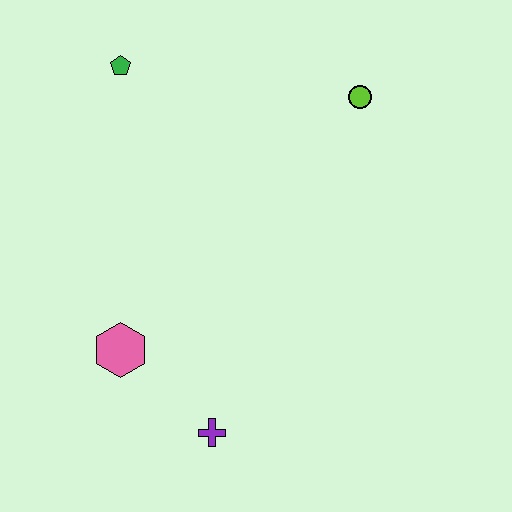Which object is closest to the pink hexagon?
The purple cross is closest to the pink hexagon.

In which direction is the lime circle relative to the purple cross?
The lime circle is above the purple cross.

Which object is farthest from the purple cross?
The green pentagon is farthest from the purple cross.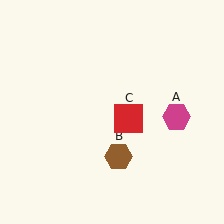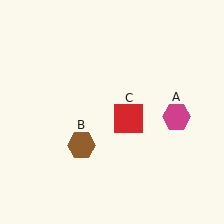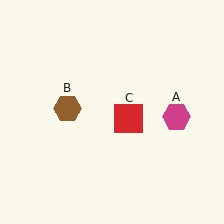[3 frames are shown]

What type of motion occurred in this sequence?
The brown hexagon (object B) rotated clockwise around the center of the scene.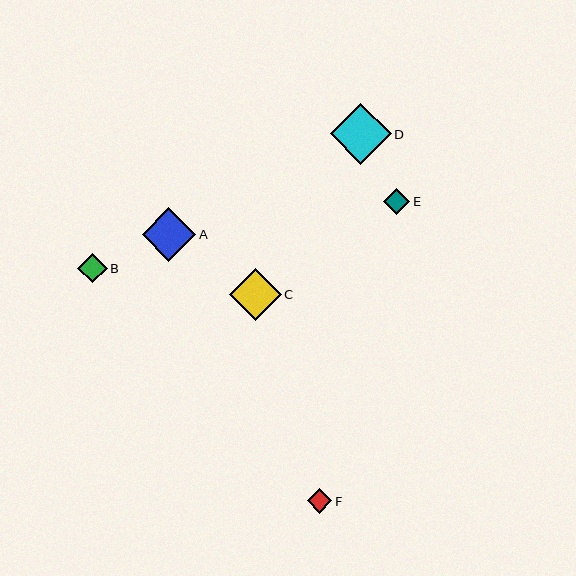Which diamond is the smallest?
Diamond F is the smallest with a size of approximately 25 pixels.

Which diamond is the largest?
Diamond D is the largest with a size of approximately 61 pixels.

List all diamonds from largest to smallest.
From largest to smallest: D, A, C, B, E, F.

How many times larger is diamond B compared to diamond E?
Diamond B is approximately 1.1 times the size of diamond E.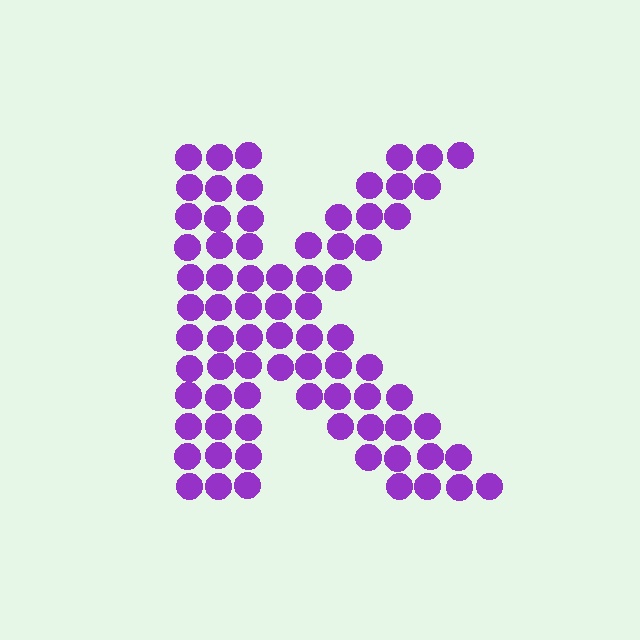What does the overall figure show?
The overall figure shows the letter K.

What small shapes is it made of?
It is made of small circles.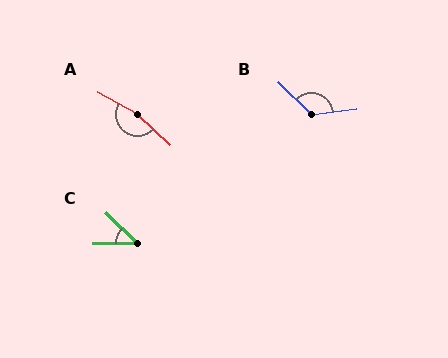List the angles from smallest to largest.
C (45°), B (128°), A (166°).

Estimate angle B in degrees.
Approximately 128 degrees.